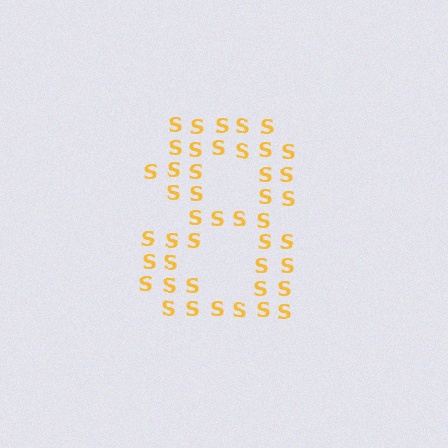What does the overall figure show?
The overall figure shows the digit 8.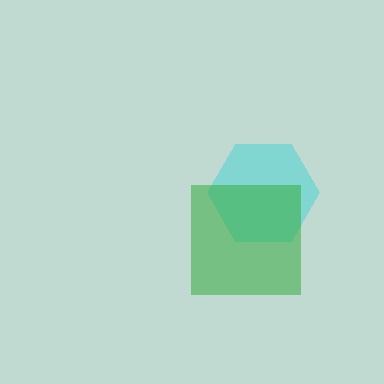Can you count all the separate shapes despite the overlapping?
Yes, there are 2 separate shapes.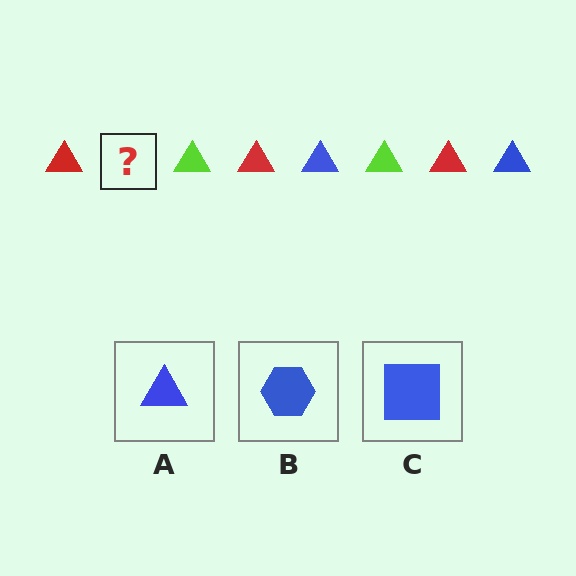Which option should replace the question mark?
Option A.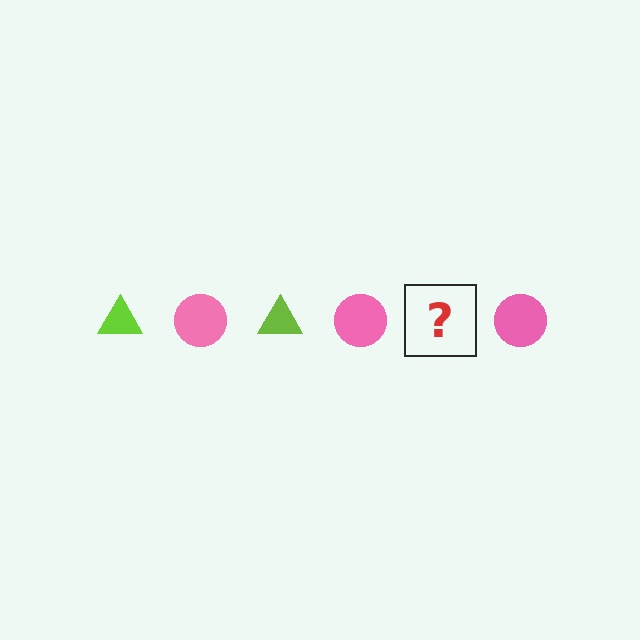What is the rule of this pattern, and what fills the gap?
The rule is that the pattern alternates between lime triangle and pink circle. The gap should be filled with a lime triangle.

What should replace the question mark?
The question mark should be replaced with a lime triangle.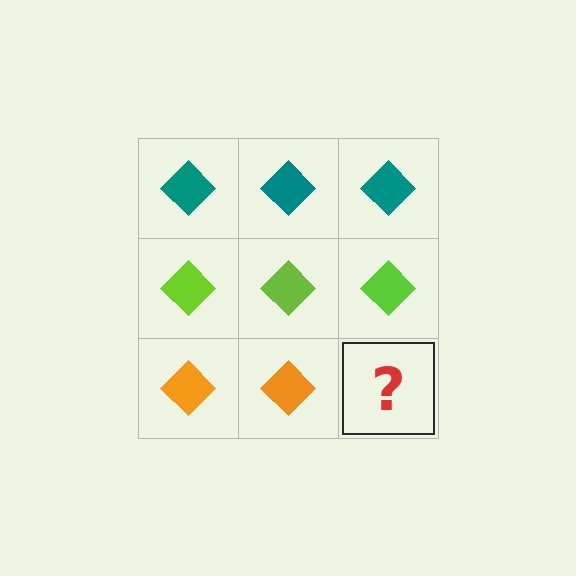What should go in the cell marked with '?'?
The missing cell should contain an orange diamond.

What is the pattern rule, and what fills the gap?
The rule is that each row has a consistent color. The gap should be filled with an orange diamond.